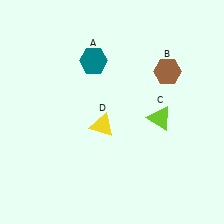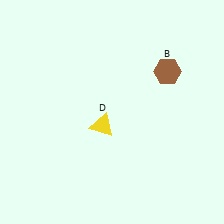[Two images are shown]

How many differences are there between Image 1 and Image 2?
There are 2 differences between the two images.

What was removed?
The lime triangle (C), the teal hexagon (A) were removed in Image 2.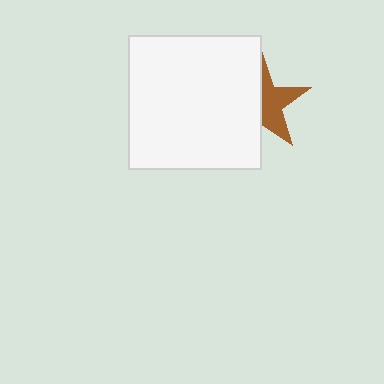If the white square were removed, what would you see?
You would see the complete brown star.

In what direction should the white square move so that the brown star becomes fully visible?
The white square should move left. That is the shortest direction to clear the overlap and leave the brown star fully visible.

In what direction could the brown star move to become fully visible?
The brown star could move right. That would shift it out from behind the white square entirely.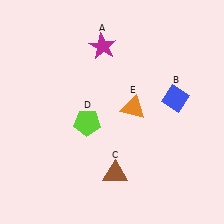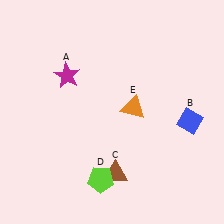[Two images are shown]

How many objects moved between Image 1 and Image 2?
3 objects moved between the two images.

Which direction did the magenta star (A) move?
The magenta star (A) moved left.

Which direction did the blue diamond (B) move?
The blue diamond (B) moved down.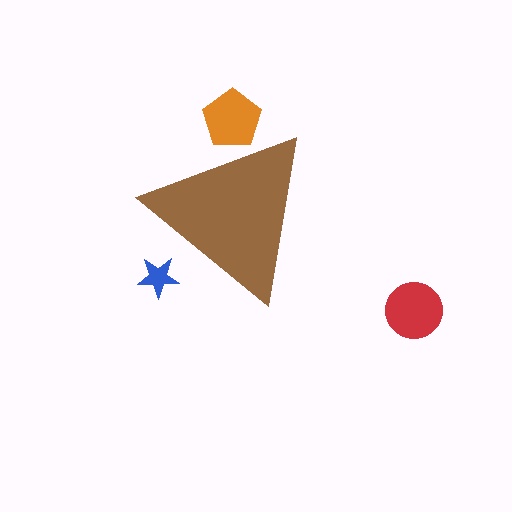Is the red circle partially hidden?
No, the red circle is fully visible.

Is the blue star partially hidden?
Yes, the blue star is partially hidden behind the brown triangle.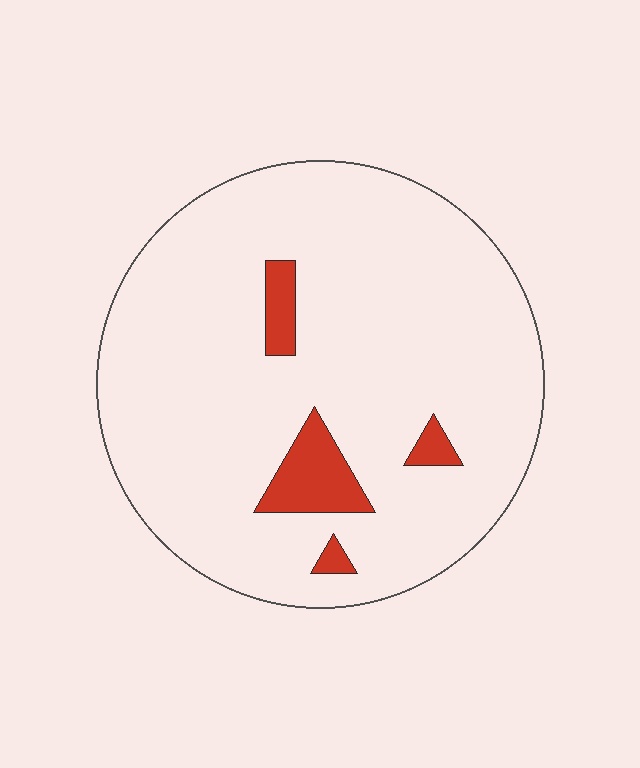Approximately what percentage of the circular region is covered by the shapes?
Approximately 10%.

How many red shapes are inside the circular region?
4.